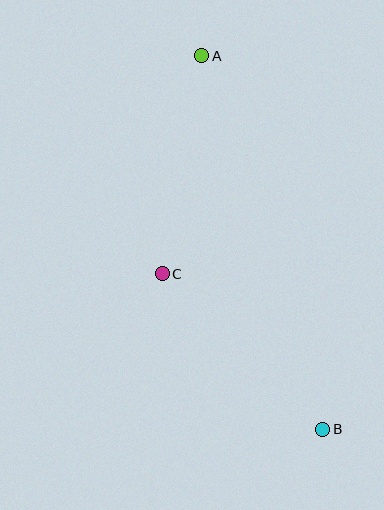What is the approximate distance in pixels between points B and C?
The distance between B and C is approximately 224 pixels.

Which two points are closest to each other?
Points A and C are closest to each other.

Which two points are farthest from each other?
Points A and B are farthest from each other.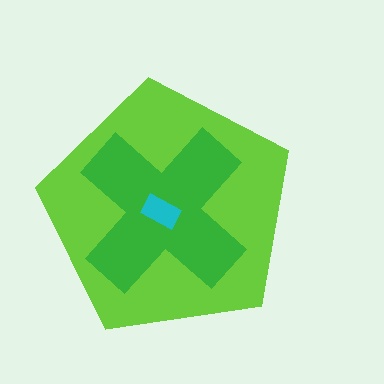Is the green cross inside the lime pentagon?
Yes.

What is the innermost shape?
The cyan rectangle.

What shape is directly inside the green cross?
The cyan rectangle.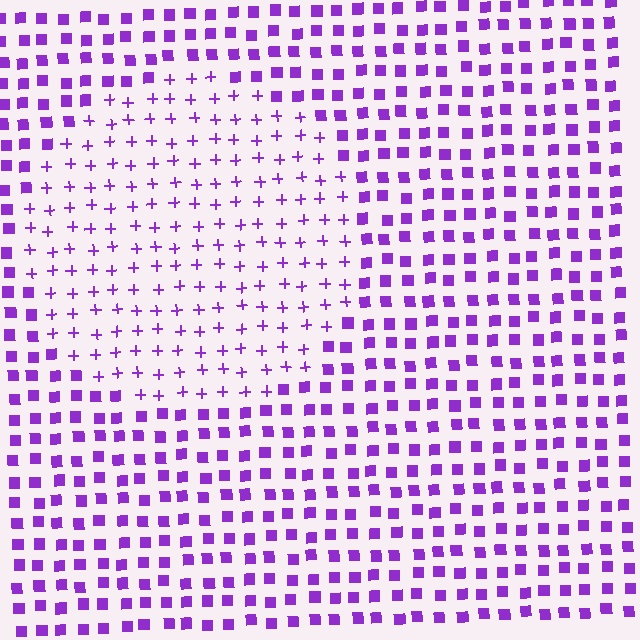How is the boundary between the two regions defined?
The boundary is defined by a change in element shape: plus signs inside vs. squares outside. All elements share the same color and spacing.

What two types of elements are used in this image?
The image uses plus signs inside the circle region and squares outside it.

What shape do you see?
I see a circle.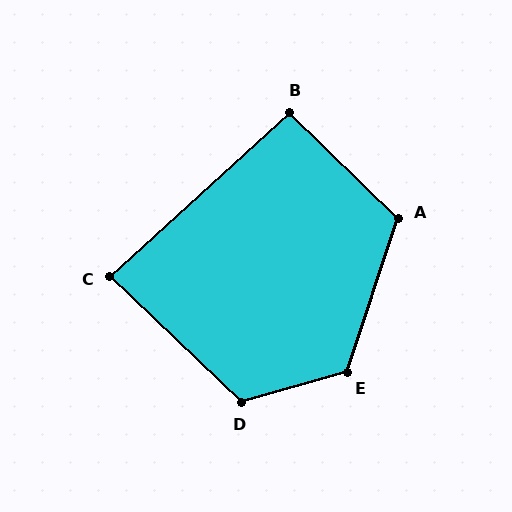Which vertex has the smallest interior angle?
C, at approximately 86 degrees.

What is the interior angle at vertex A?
Approximately 116 degrees (obtuse).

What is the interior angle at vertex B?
Approximately 93 degrees (approximately right).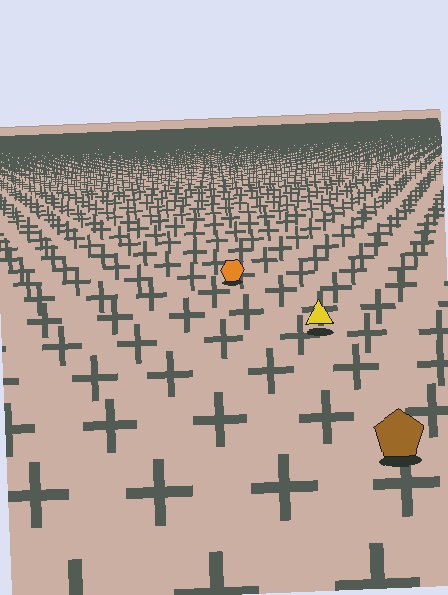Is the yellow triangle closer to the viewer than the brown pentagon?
No. The brown pentagon is closer — you can tell from the texture gradient: the ground texture is coarser near it.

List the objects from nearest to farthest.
From nearest to farthest: the brown pentagon, the yellow triangle, the orange hexagon.